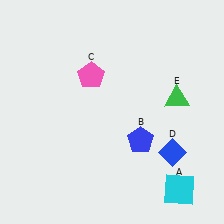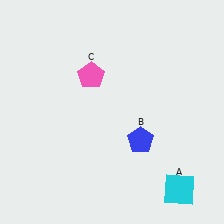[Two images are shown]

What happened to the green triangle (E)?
The green triangle (E) was removed in Image 2. It was in the top-right area of Image 1.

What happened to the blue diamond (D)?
The blue diamond (D) was removed in Image 2. It was in the bottom-right area of Image 1.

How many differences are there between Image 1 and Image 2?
There are 2 differences between the two images.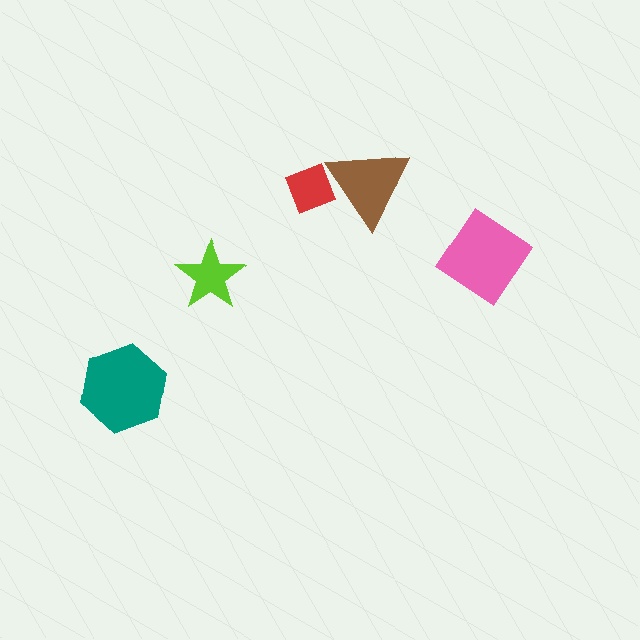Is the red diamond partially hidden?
Yes, it is partially covered by another shape.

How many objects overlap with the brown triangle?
1 object overlaps with the brown triangle.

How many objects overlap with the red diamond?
1 object overlaps with the red diamond.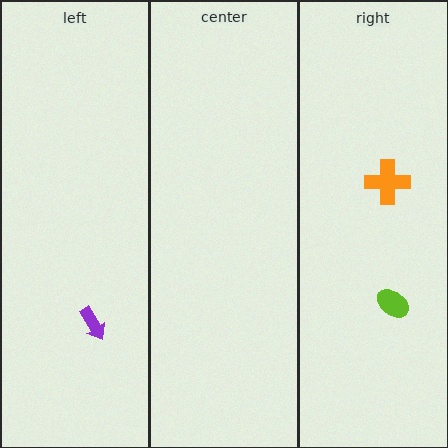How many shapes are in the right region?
2.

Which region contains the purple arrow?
The left region.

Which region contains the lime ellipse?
The right region.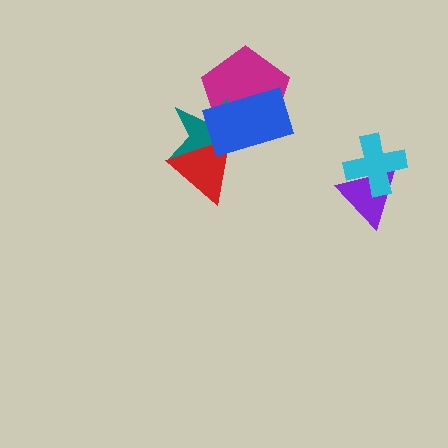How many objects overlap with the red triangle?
2 objects overlap with the red triangle.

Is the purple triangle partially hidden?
Yes, it is partially covered by another shape.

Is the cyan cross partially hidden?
No, no other shape covers it.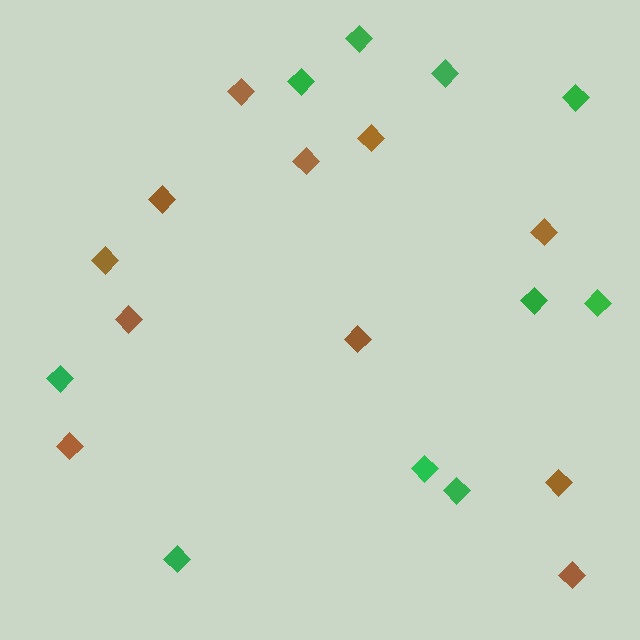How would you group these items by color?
There are 2 groups: one group of brown diamonds (11) and one group of green diamonds (10).